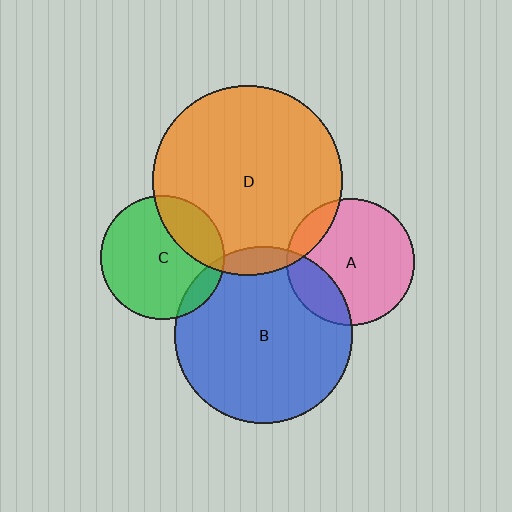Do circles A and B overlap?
Yes.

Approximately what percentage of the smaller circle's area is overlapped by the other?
Approximately 20%.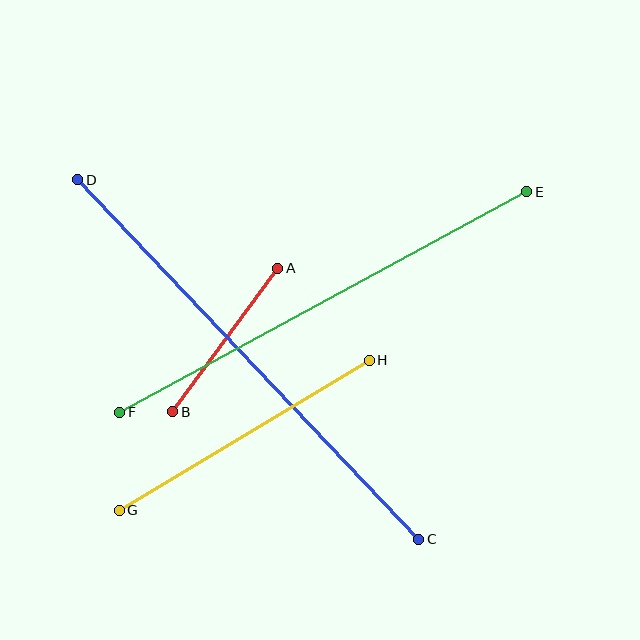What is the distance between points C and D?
The distance is approximately 496 pixels.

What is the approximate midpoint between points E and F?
The midpoint is at approximately (323, 302) pixels.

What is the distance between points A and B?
The distance is approximately 178 pixels.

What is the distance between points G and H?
The distance is approximately 292 pixels.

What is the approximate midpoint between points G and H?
The midpoint is at approximately (244, 435) pixels.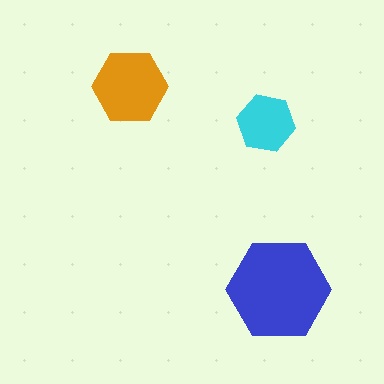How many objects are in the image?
There are 3 objects in the image.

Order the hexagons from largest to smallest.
the blue one, the orange one, the cyan one.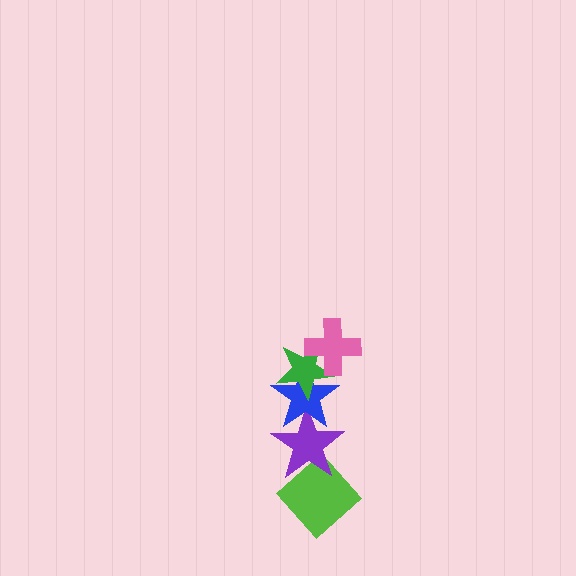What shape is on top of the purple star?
The blue star is on top of the purple star.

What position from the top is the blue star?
The blue star is 3rd from the top.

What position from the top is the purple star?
The purple star is 4th from the top.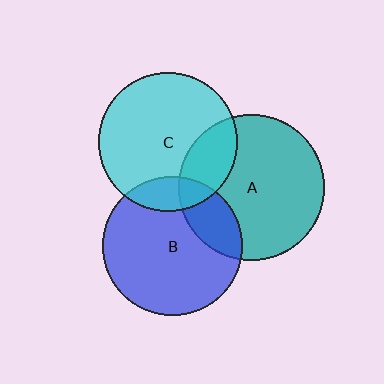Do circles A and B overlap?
Yes.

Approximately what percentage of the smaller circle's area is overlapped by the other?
Approximately 20%.